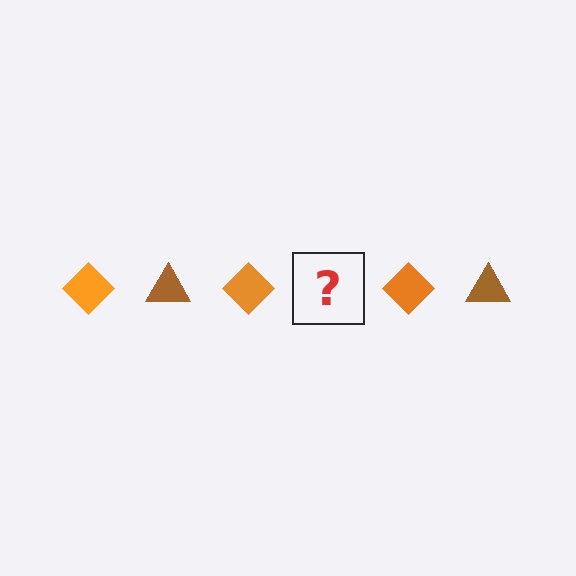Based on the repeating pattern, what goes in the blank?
The blank should be a brown triangle.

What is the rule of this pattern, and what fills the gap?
The rule is that the pattern alternates between orange diamond and brown triangle. The gap should be filled with a brown triangle.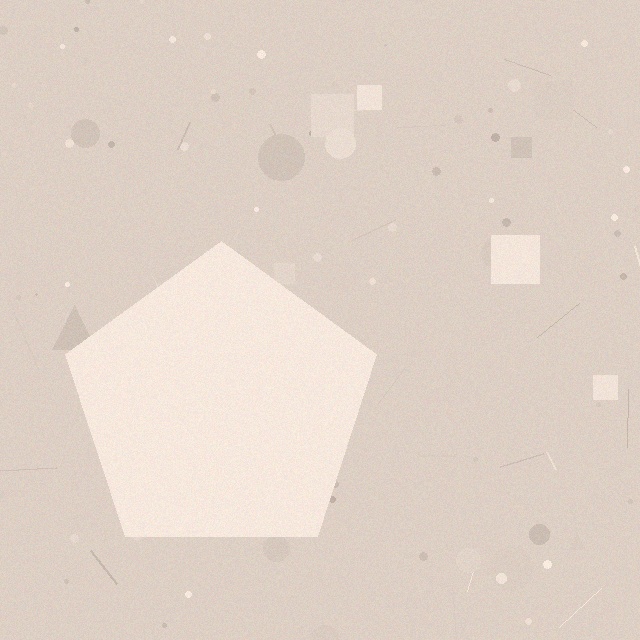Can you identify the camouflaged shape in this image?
The camouflaged shape is a pentagon.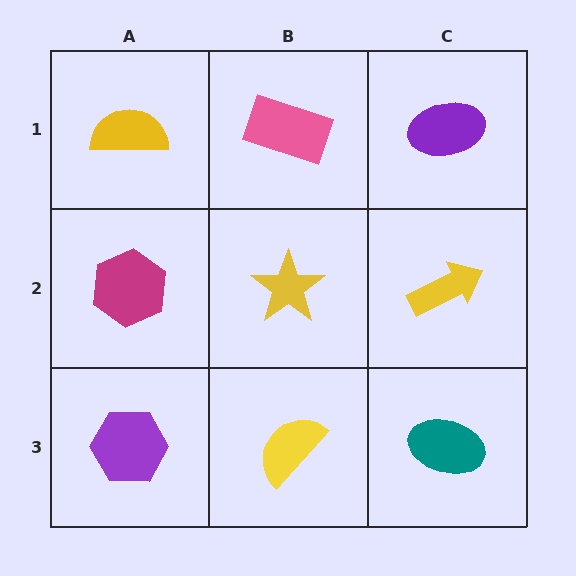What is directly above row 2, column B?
A pink rectangle.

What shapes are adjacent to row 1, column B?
A yellow star (row 2, column B), a yellow semicircle (row 1, column A), a purple ellipse (row 1, column C).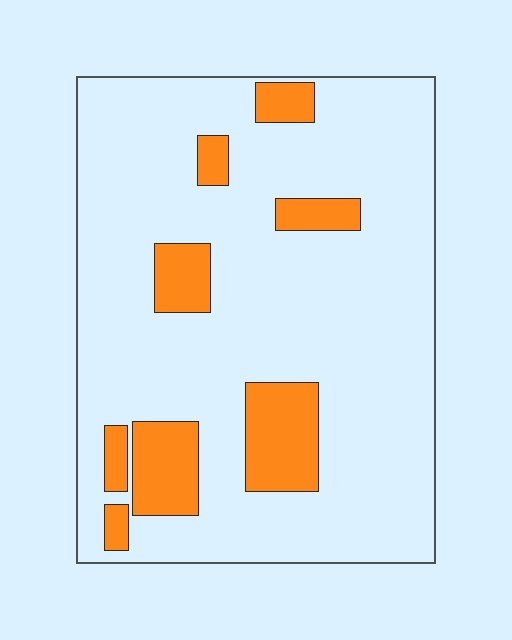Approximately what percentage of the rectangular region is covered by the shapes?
Approximately 15%.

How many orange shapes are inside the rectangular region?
8.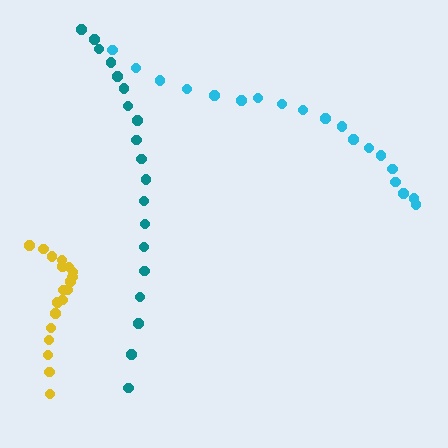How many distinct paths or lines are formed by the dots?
There are 3 distinct paths.